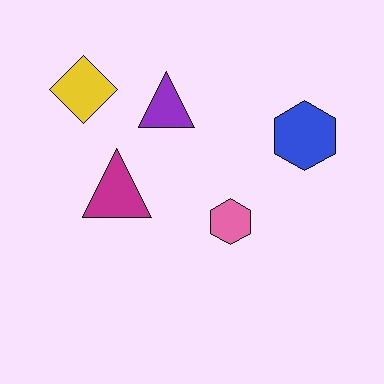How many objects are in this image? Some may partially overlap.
There are 5 objects.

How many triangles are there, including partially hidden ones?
There are 2 triangles.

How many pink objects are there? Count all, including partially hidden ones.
There is 1 pink object.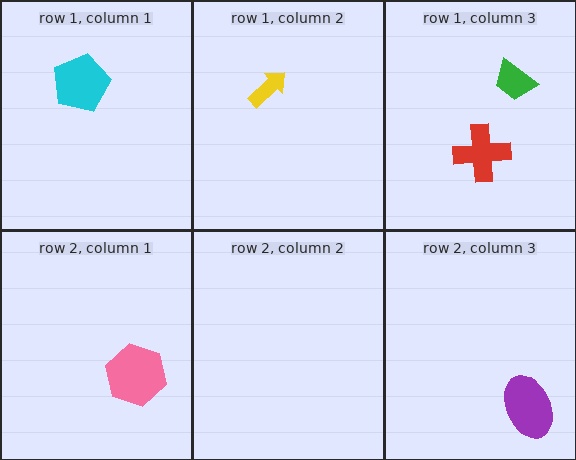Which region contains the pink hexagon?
The row 2, column 1 region.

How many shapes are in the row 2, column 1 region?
1.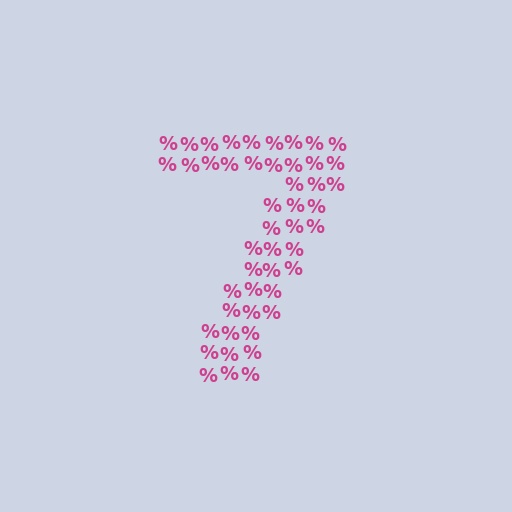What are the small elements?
The small elements are percent signs.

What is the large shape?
The large shape is the digit 7.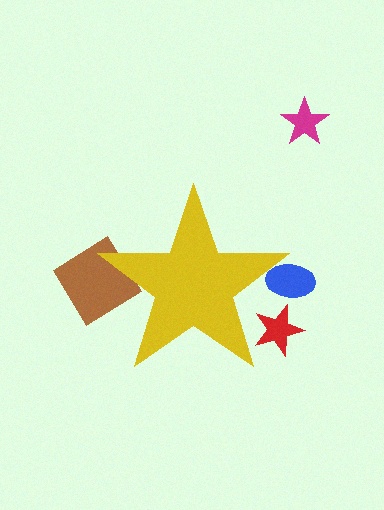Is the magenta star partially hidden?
No, the magenta star is fully visible.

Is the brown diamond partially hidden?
Yes, the brown diamond is partially hidden behind the yellow star.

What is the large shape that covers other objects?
A yellow star.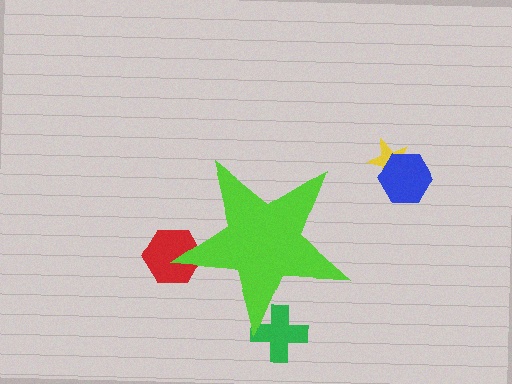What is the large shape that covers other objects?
A lime star.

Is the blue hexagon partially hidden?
No, the blue hexagon is fully visible.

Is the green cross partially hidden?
Yes, the green cross is partially hidden behind the lime star.